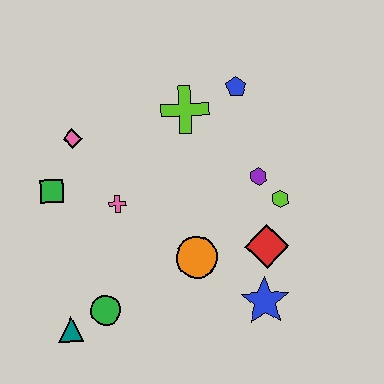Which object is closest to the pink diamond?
The green square is closest to the pink diamond.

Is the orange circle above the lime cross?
No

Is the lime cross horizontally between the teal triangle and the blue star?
Yes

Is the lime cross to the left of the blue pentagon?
Yes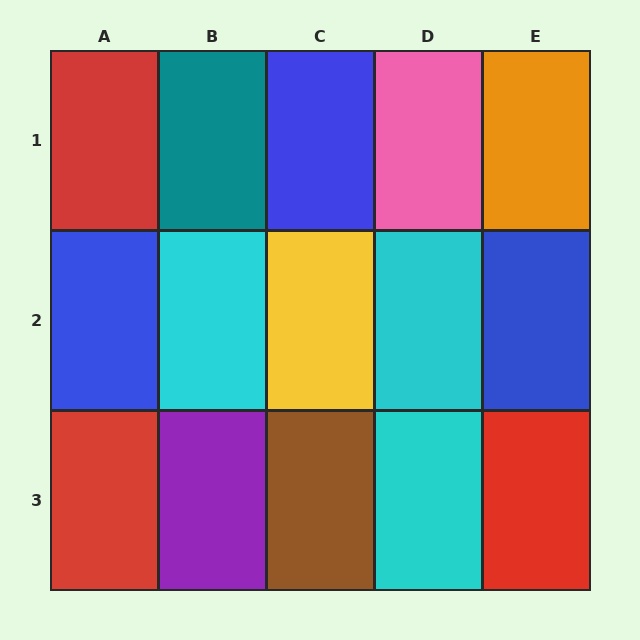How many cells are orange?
1 cell is orange.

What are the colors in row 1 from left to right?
Red, teal, blue, pink, orange.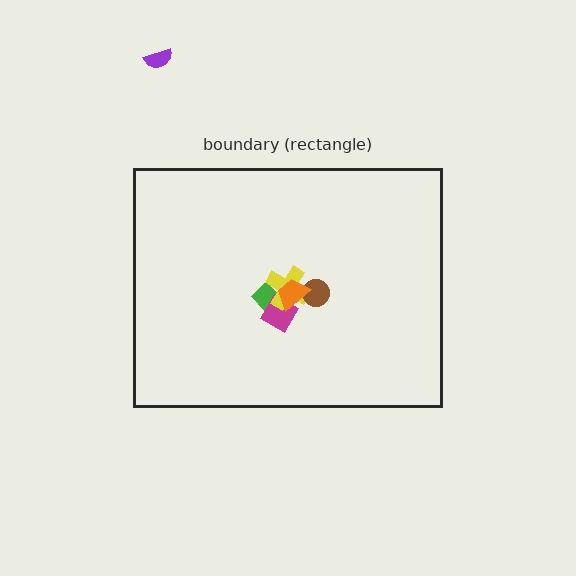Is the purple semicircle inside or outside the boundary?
Outside.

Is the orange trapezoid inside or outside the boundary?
Inside.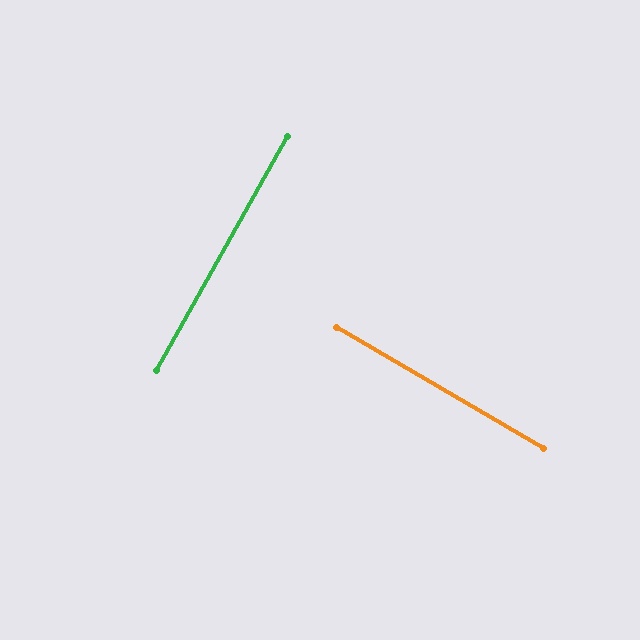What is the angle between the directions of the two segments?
Approximately 89 degrees.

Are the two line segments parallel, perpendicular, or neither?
Perpendicular — they meet at approximately 89°.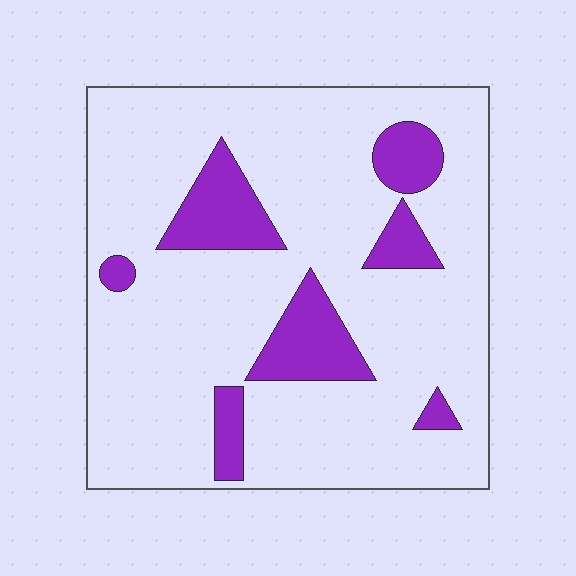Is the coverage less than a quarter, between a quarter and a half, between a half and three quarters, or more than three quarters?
Less than a quarter.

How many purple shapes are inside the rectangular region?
7.